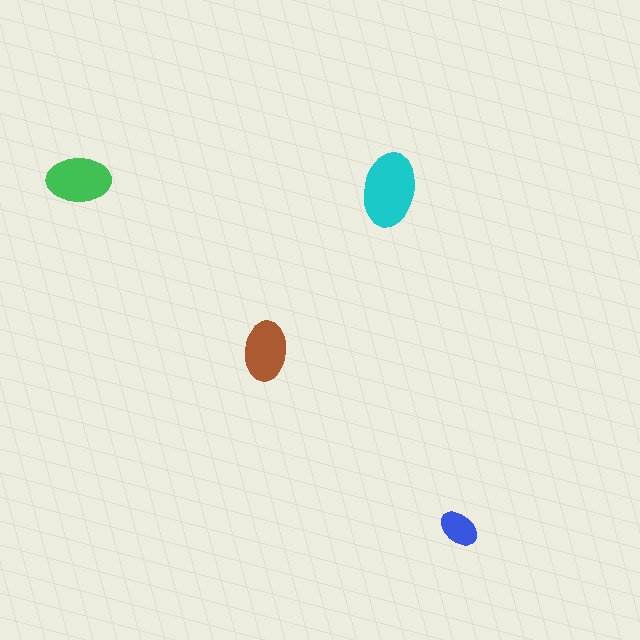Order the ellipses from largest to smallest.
the cyan one, the green one, the brown one, the blue one.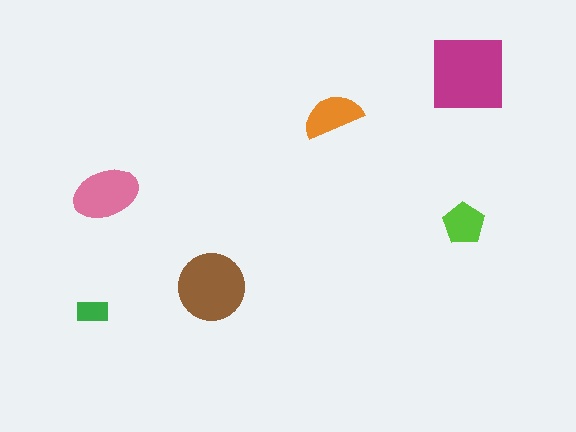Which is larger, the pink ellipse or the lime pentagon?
The pink ellipse.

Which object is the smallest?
The green rectangle.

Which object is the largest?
The magenta square.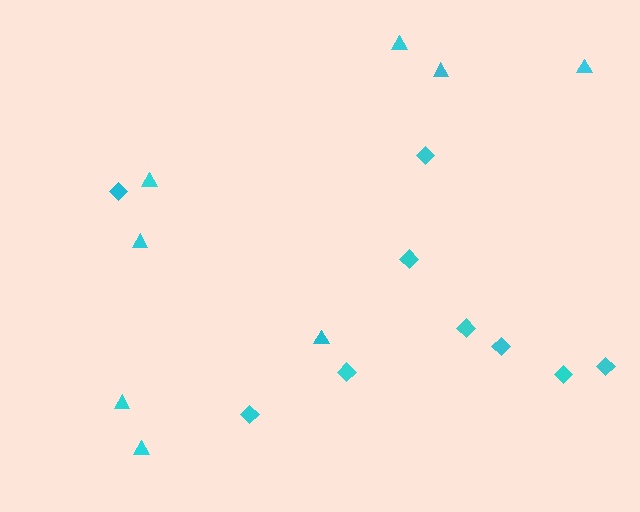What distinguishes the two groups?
There are 2 groups: one group of triangles (8) and one group of diamonds (9).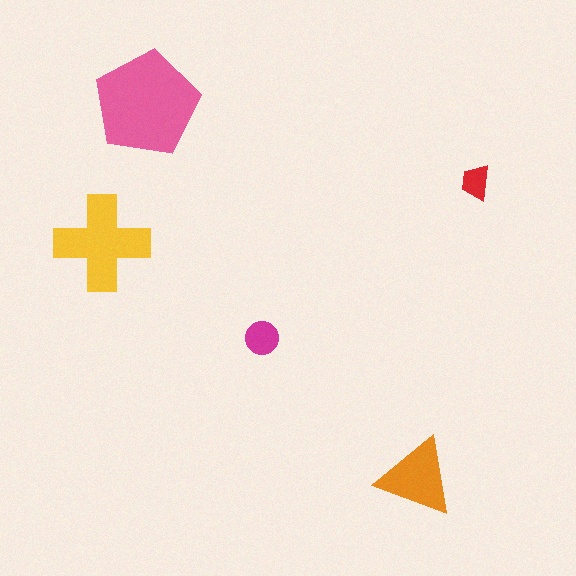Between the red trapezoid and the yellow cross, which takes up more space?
The yellow cross.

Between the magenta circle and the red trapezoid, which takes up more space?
The magenta circle.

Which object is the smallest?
The red trapezoid.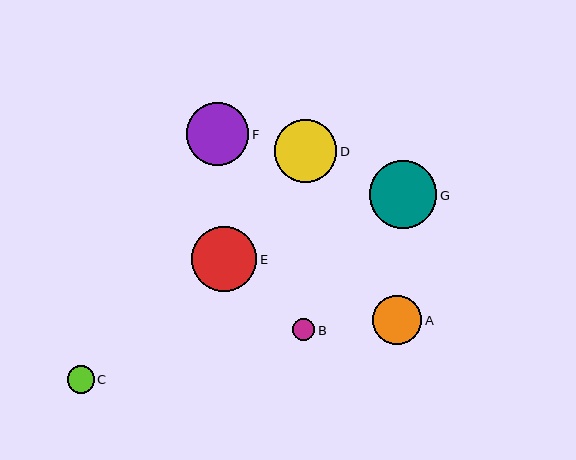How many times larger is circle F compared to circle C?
Circle F is approximately 2.3 times the size of circle C.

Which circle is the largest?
Circle G is the largest with a size of approximately 68 pixels.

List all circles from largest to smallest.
From largest to smallest: G, E, D, F, A, C, B.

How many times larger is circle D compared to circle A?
Circle D is approximately 1.3 times the size of circle A.